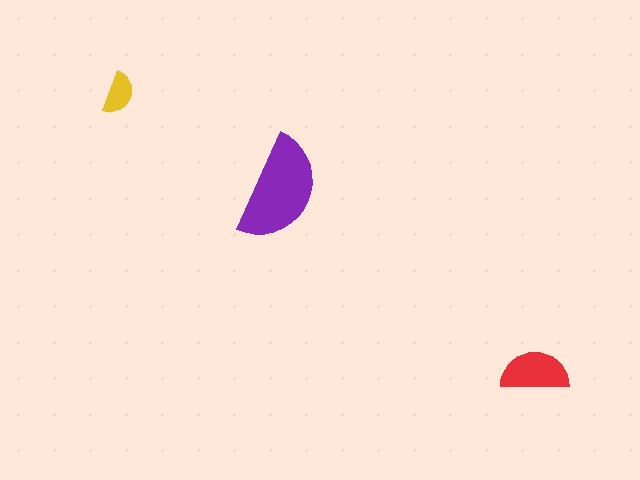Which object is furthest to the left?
The yellow semicircle is leftmost.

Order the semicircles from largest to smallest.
the purple one, the red one, the yellow one.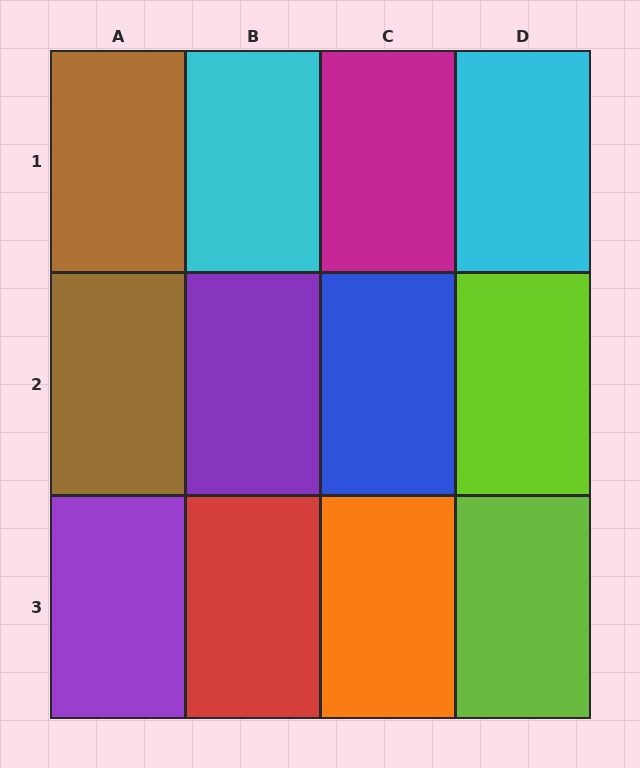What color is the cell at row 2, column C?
Blue.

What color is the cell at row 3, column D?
Lime.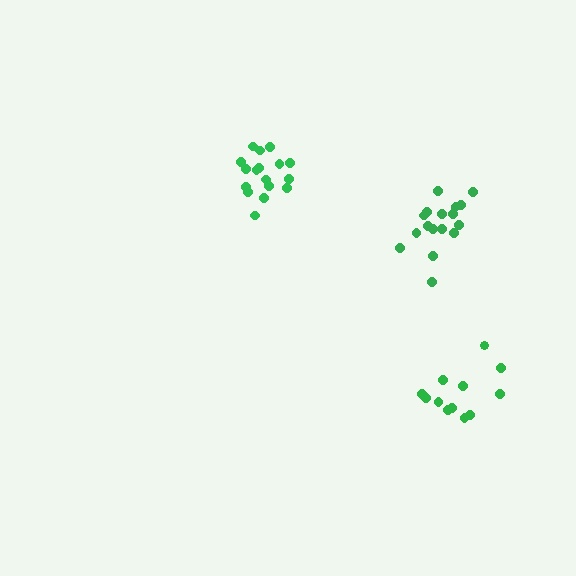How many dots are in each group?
Group 1: 17 dots, Group 2: 12 dots, Group 3: 17 dots (46 total).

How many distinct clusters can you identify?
There are 3 distinct clusters.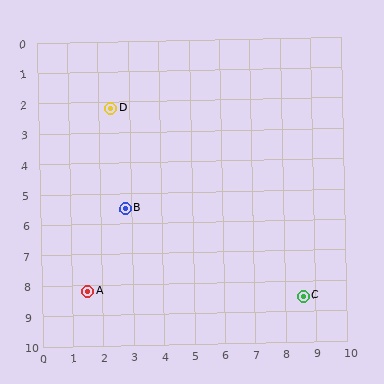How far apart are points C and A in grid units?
Points C and A are about 7.1 grid units apart.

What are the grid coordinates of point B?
Point B is at approximately (2.8, 5.5).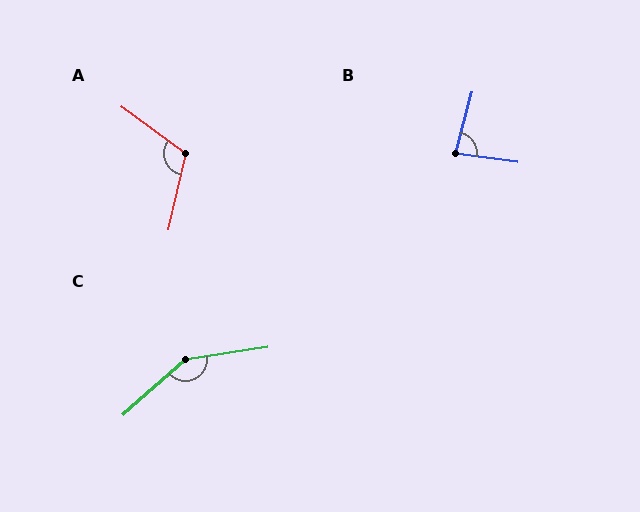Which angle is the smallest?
B, at approximately 83 degrees.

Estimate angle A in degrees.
Approximately 114 degrees.